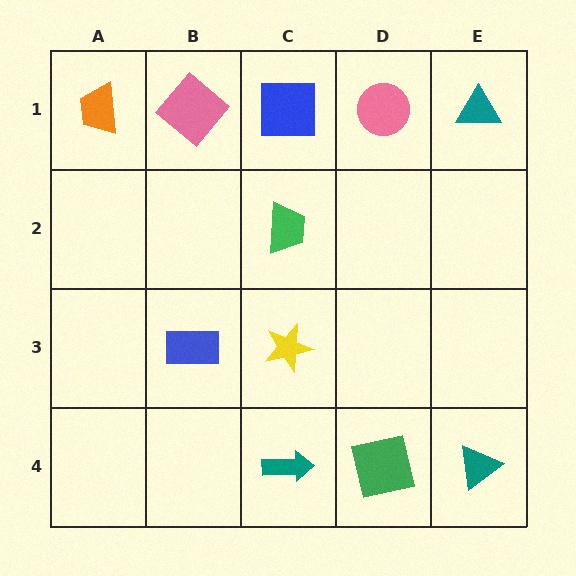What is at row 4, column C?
A teal arrow.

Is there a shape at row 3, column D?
No, that cell is empty.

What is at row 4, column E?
A teal triangle.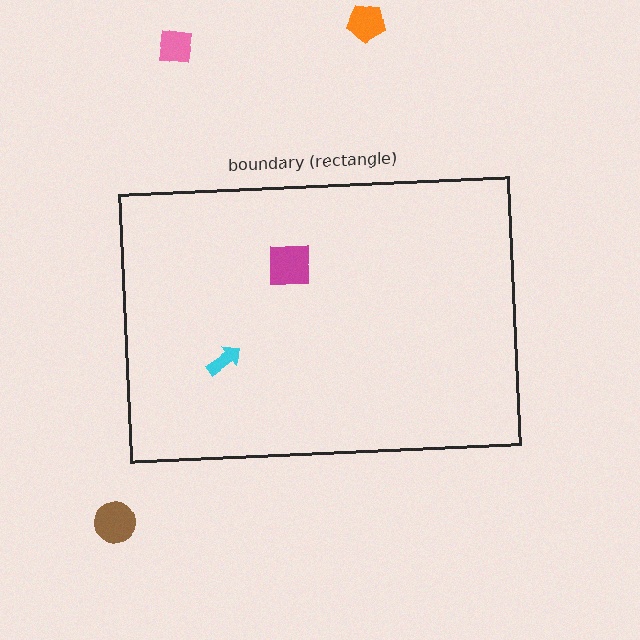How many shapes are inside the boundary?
2 inside, 3 outside.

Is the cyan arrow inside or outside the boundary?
Inside.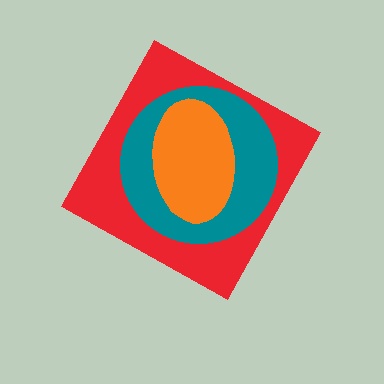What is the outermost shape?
The red diamond.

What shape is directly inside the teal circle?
The orange ellipse.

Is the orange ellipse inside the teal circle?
Yes.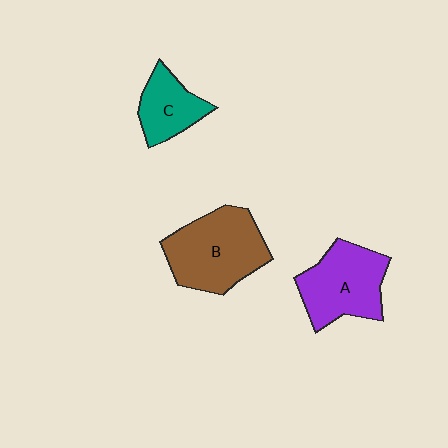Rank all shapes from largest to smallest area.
From largest to smallest: B (brown), A (purple), C (teal).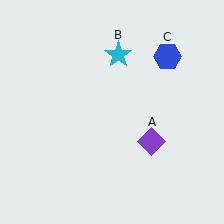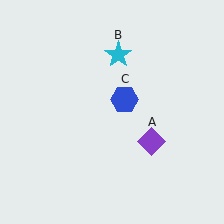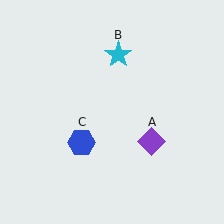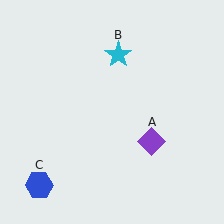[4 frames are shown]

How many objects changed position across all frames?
1 object changed position: blue hexagon (object C).